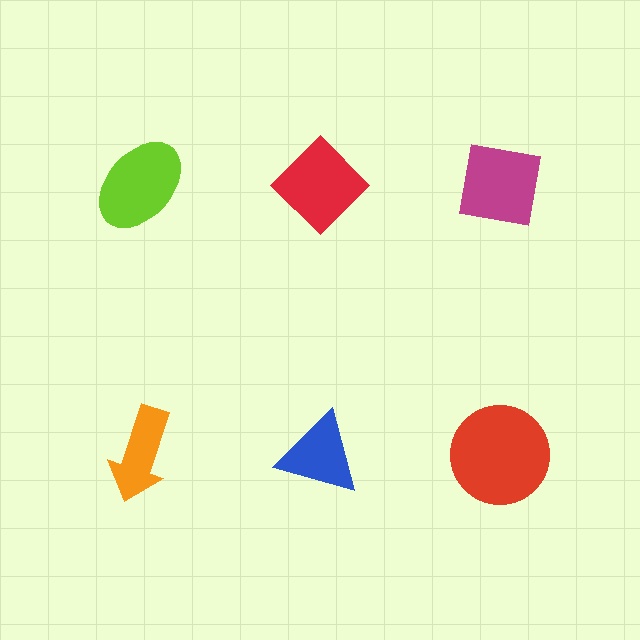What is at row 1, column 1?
A lime ellipse.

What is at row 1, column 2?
A red diamond.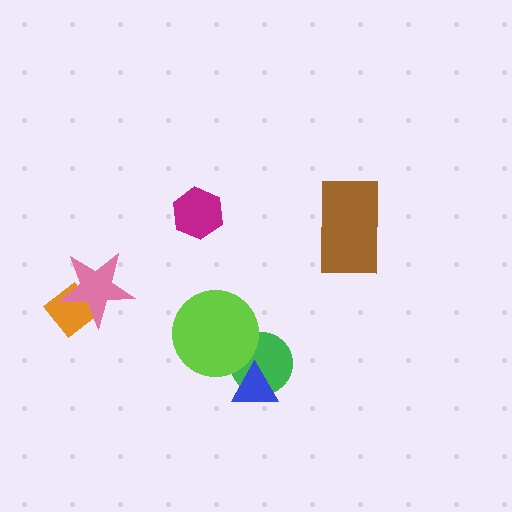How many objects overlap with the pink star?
1 object overlaps with the pink star.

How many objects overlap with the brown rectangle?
0 objects overlap with the brown rectangle.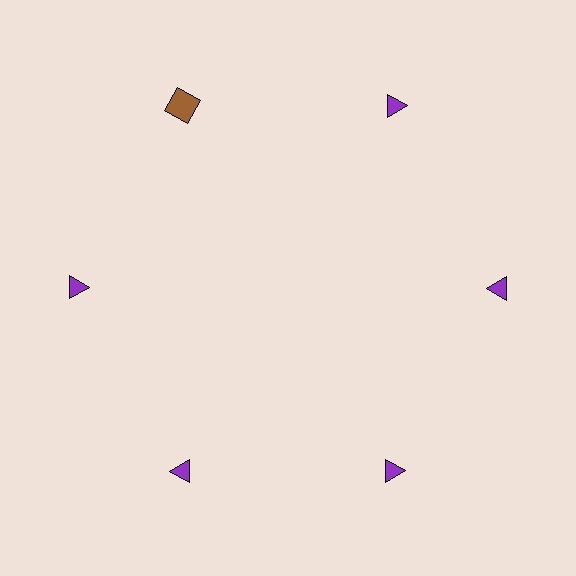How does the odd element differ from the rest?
It differs in both color (brown instead of purple) and shape (square instead of triangle).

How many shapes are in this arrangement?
There are 6 shapes arranged in a ring pattern.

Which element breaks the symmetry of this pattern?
The brown square at roughly the 11 o'clock position breaks the symmetry. All other shapes are purple triangles.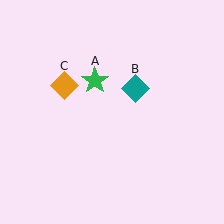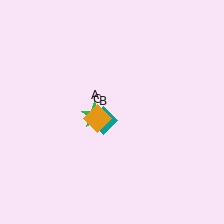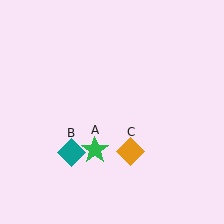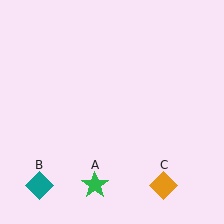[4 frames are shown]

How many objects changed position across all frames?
3 objects changed position: green star (object A), teal diamond (object B), orange diamond (object C).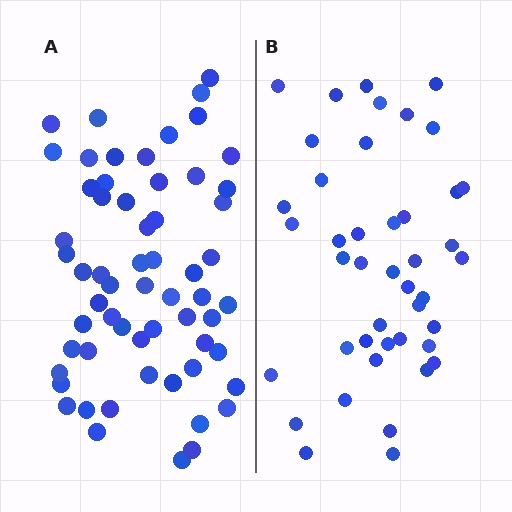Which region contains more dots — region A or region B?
Region A (the left region) has more dots.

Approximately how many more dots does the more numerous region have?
Region A has approximately 15 more dots than region B.